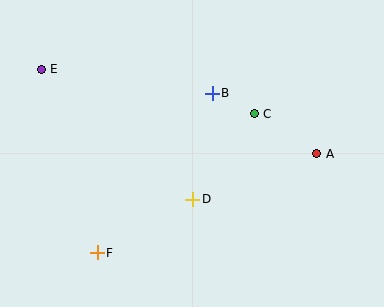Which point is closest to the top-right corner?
Point A is closest to the top-right corner.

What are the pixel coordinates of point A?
Point A is at (317, 154).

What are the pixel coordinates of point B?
Point B is at (212, 93).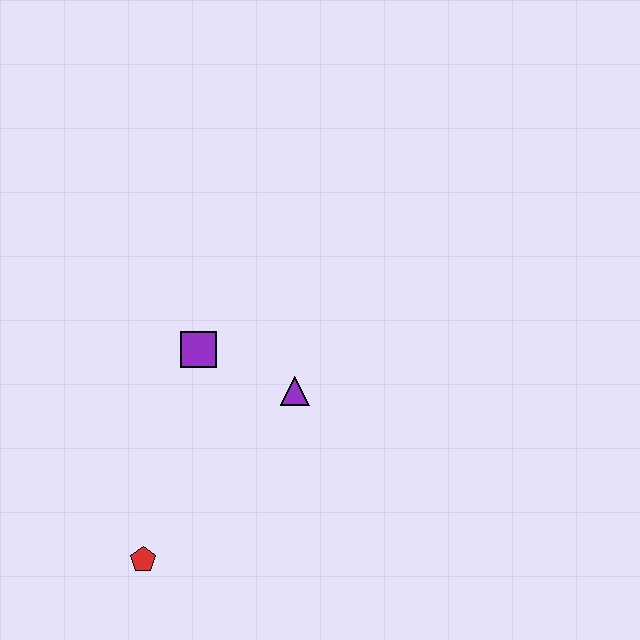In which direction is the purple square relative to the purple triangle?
The purple square is to the left of the purple triangle.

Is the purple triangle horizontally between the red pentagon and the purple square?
No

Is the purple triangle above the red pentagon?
Yes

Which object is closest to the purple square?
The purple triangle is closest to the purple square.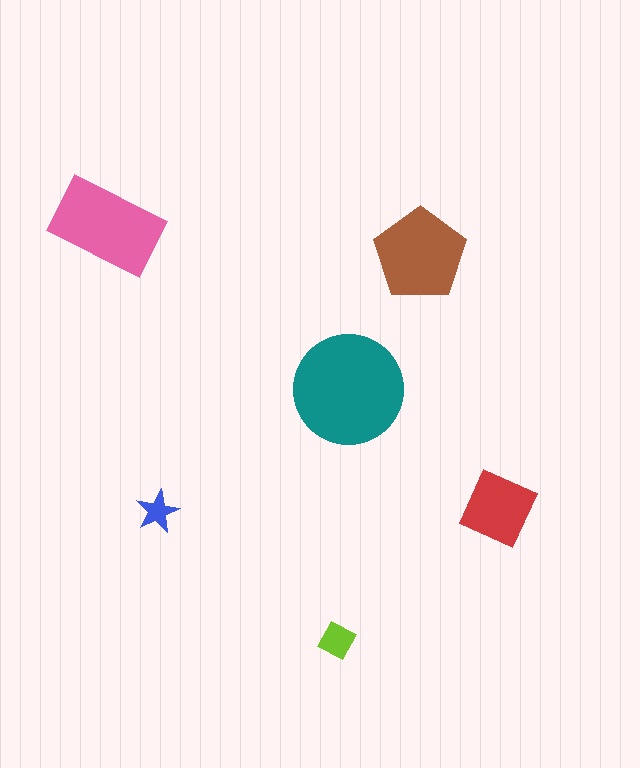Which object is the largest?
The teal circle.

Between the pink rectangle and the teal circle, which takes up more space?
The teal circle.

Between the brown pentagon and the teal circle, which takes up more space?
The teal circle.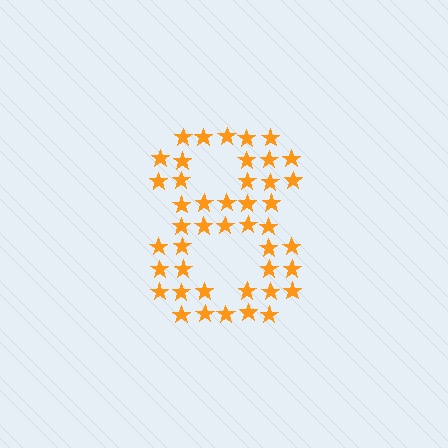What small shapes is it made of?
It is made of small stars.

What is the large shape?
The large shape is the digit 8.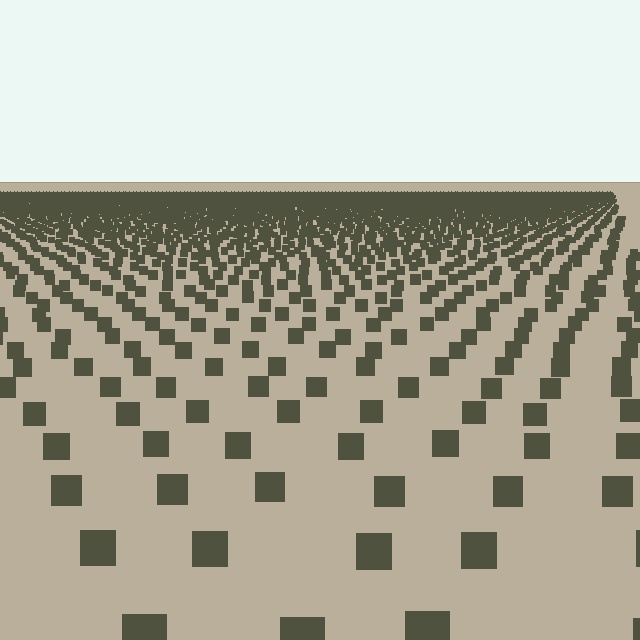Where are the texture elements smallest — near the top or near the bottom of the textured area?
Near the top.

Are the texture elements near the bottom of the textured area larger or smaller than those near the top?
Larger. Near the bottom, elements are closer to the viewer and appear at a bigger on-screen size.